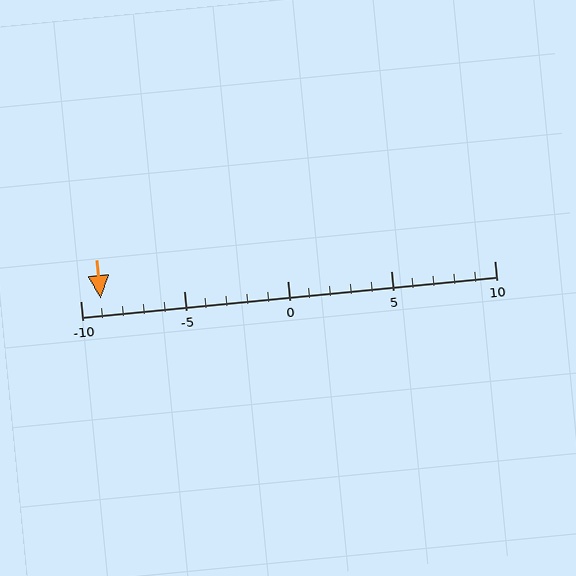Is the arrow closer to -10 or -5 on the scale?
The arrow is closer to -10.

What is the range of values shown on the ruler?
The ruler shows values from -10 to 10.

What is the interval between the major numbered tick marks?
The major tick marks are spaced 5 units apart.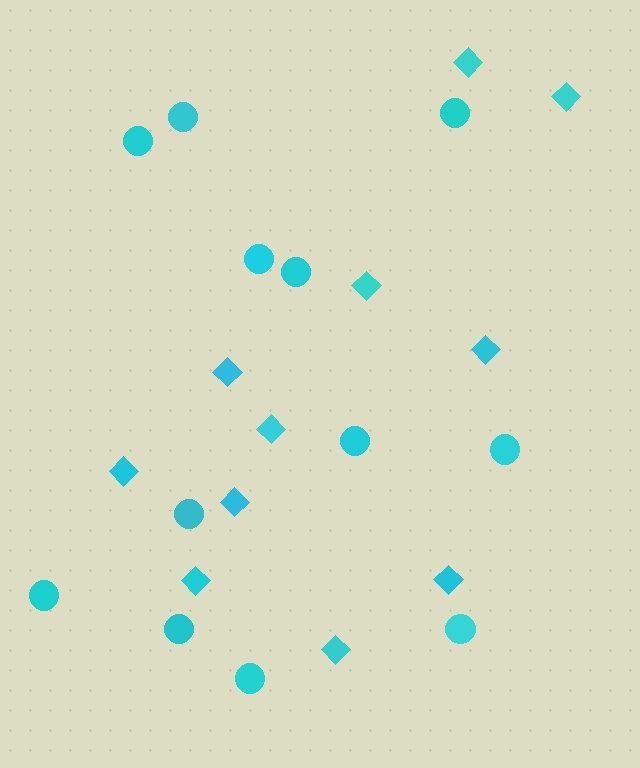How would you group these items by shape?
There are 2 groups: one group of circles (12) and one group of diamonds (11).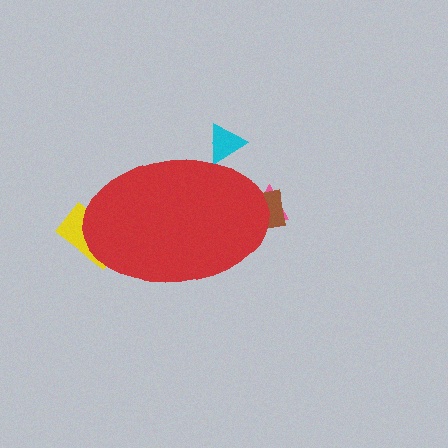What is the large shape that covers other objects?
A red ellipse.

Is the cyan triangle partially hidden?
Yes, the cyan triangle is partially hidden behind the red ellipse.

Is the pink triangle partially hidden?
Yes, the pink triangle is partially hidden behind the red ellipse.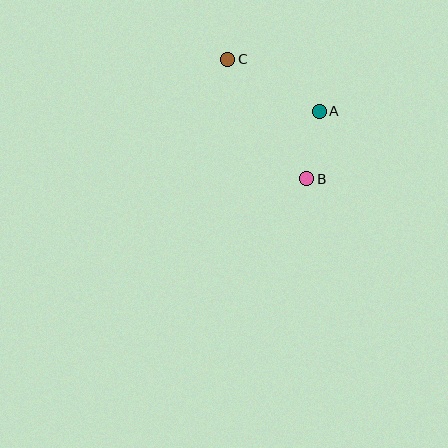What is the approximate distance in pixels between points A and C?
The distance between A and C is approximately 105 pixels.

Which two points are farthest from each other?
Points B and C are farthest from each other.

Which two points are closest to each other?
Points A and B are closest to each other.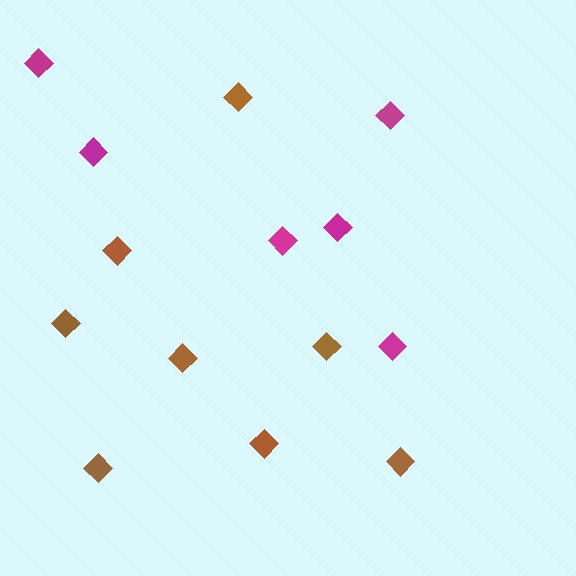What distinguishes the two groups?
There are 2 groups: one group of brown diamonds (8) and one group of magenta diamonds (6).